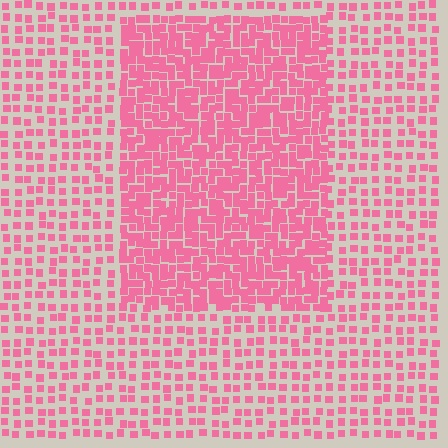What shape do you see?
I see a rectangle.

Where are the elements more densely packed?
The elements are more densely packed inside the rectangle boundary.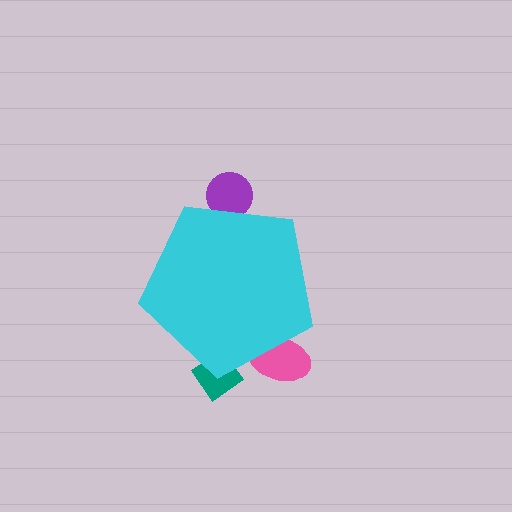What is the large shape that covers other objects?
A cyan pentagon.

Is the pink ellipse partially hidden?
Yes, the pink ellipse is partially hidden behind the cyan pentagon.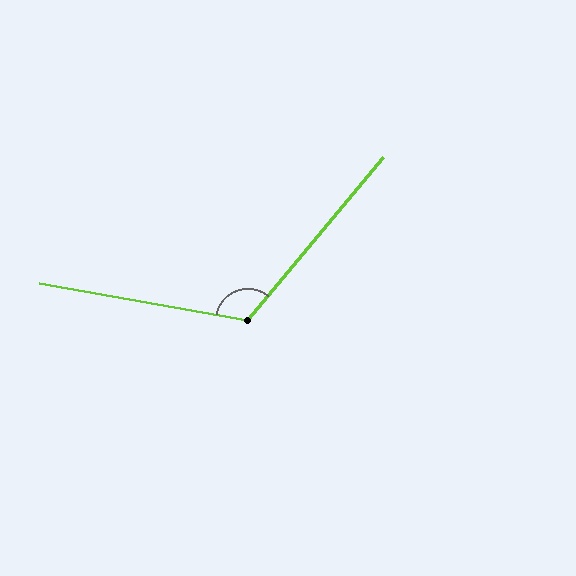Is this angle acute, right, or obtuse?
It is obtuse.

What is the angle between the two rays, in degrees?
Approximately 120 degrees.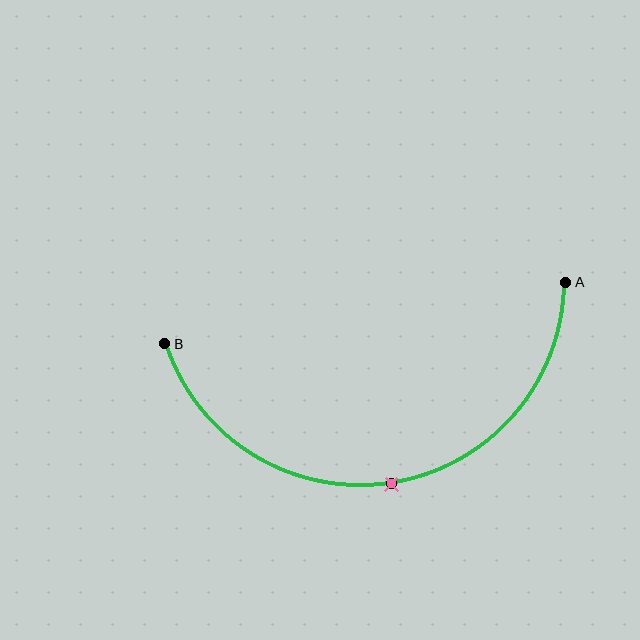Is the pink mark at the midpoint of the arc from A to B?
Yes. The pink mark lies on the arc at equal arc-length from both A and B — it is the arc midpoint.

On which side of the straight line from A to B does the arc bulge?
The arc bulges below the straight line connecting A and B.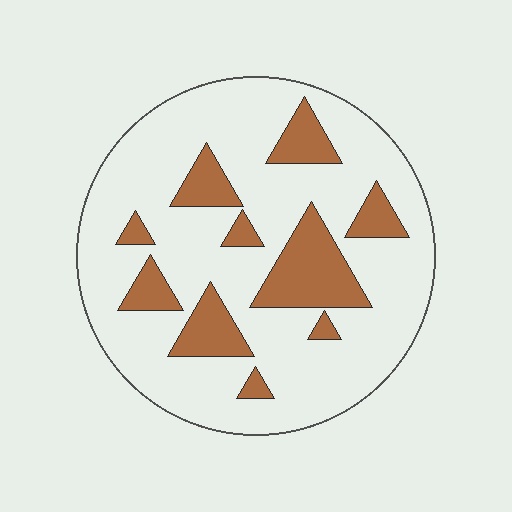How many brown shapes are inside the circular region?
10.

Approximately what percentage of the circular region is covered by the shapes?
Approximately 20%.